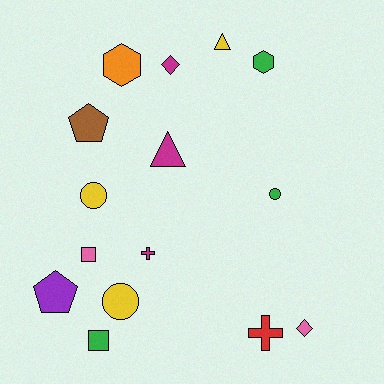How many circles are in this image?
There are 3 circles.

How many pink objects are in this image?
There are 2 pink objects.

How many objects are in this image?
There are 15 objects.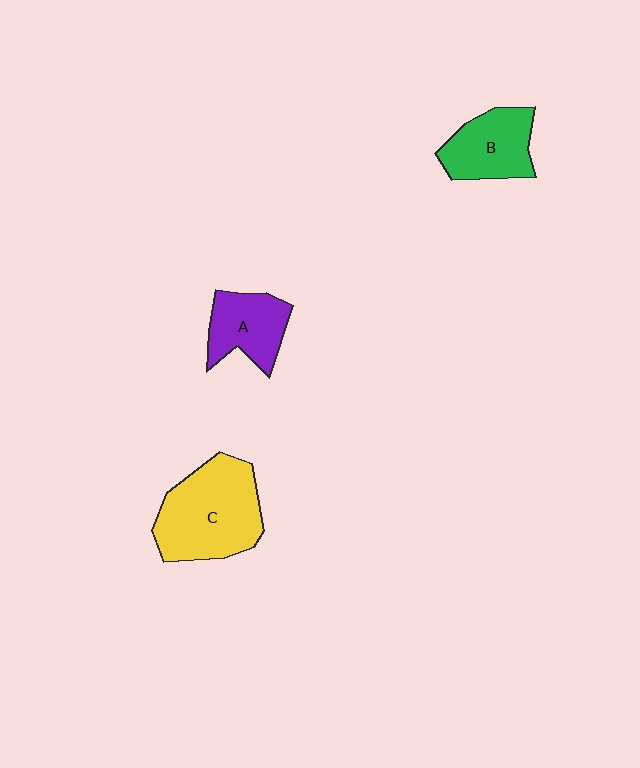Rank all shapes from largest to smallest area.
From largest to smallest: C (yellow), B (green), A (purple).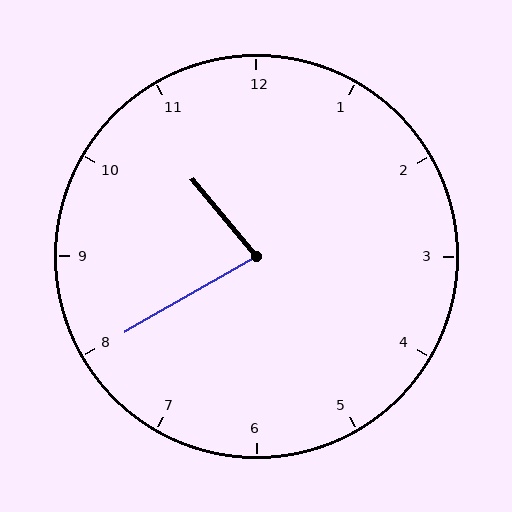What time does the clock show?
10:40.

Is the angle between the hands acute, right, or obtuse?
It is acute.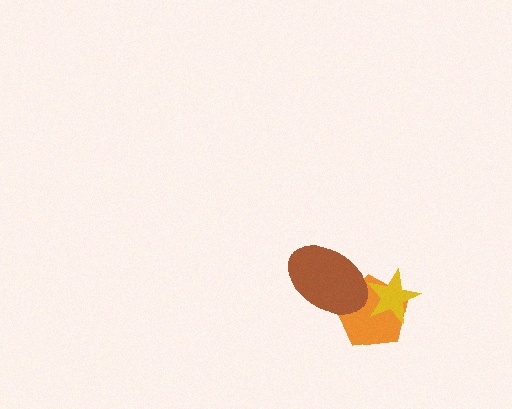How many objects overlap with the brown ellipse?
1 object overlaps with the brown ellipse.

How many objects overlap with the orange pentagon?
2 objects overlap with the orange pentagon.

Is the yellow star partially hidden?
No, no other shape covers it.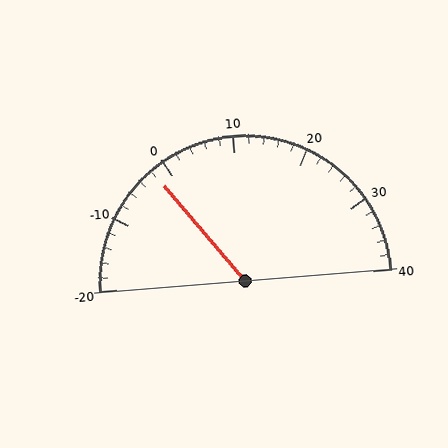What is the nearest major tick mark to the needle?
The nearest major tick mark is 0.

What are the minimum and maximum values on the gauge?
The gauge ranges from -20 to 40.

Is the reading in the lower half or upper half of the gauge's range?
The reading is in the lower half of the range (-20 to 40).